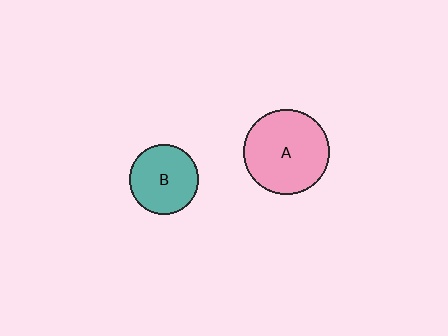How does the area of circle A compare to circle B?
Approximately 1.5 times.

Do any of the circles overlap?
No, none of the circles overlap.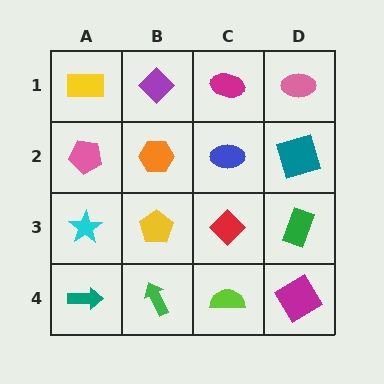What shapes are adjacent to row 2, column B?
A purple diamond (row 1, column B), a yellow pentagon (row 3, column B), a pink pentagon (row 2, column A), a blue ellipse (row 2, column C).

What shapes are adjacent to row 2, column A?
A yellow rectangle (row 1, column A), a cyan star (row 3, column A), an orange hexagon (row 2, column B).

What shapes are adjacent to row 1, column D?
A teal square (row 2, column D), a magenta ellipse (row 1, column C).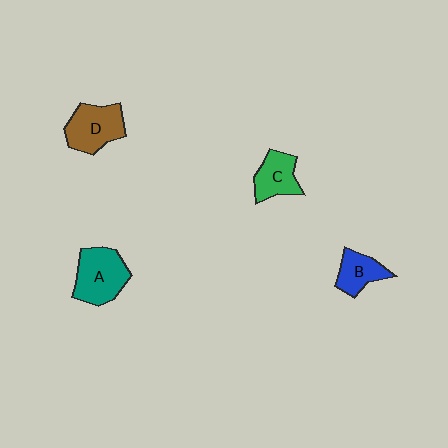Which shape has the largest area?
Shape A (teal).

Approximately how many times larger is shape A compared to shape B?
Approximately 1.6 times.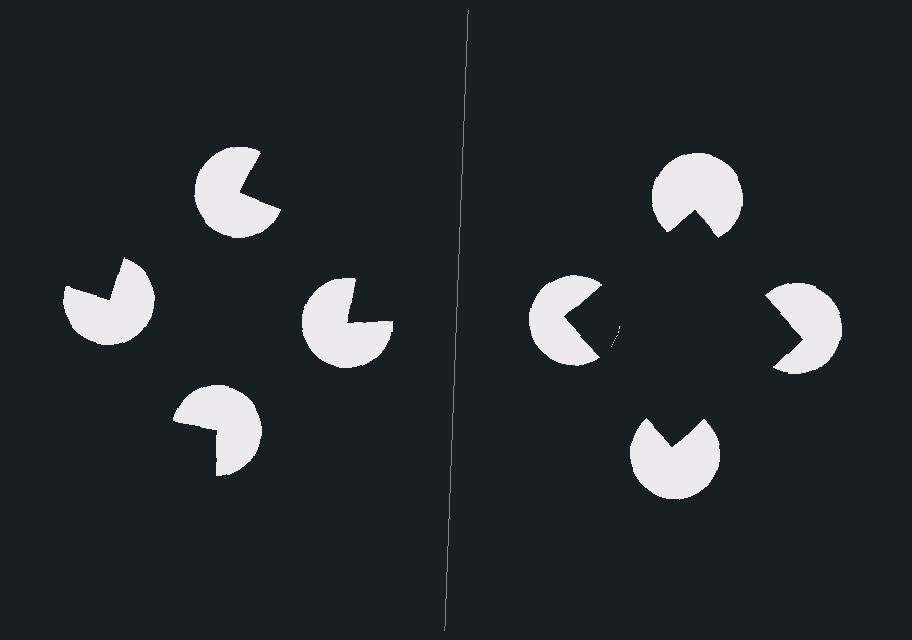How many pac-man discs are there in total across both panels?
8 — 4 on each side.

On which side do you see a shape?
An illusory square appears on the right side. On the left side the wedge cuts are rotated, so no coherent shape forms.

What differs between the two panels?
The pac-man discs are positioned identically on both sides; only the wedge orientations differ. On the right they align to a square; on the left they are misaligned.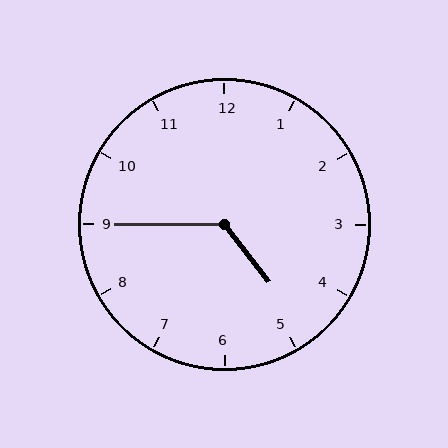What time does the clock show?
4:45.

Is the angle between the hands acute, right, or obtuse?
It is obtuse.